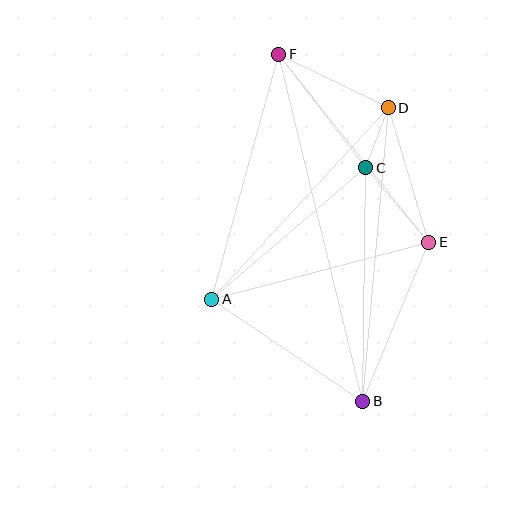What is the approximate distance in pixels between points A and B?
The distance between A and B is approximately 182 pixels.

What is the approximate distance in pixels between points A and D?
The distance between A and D is approximately 260 pixels.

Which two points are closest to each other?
Points C and D are closest to each other.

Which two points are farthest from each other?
Points B and F are farthest from each other.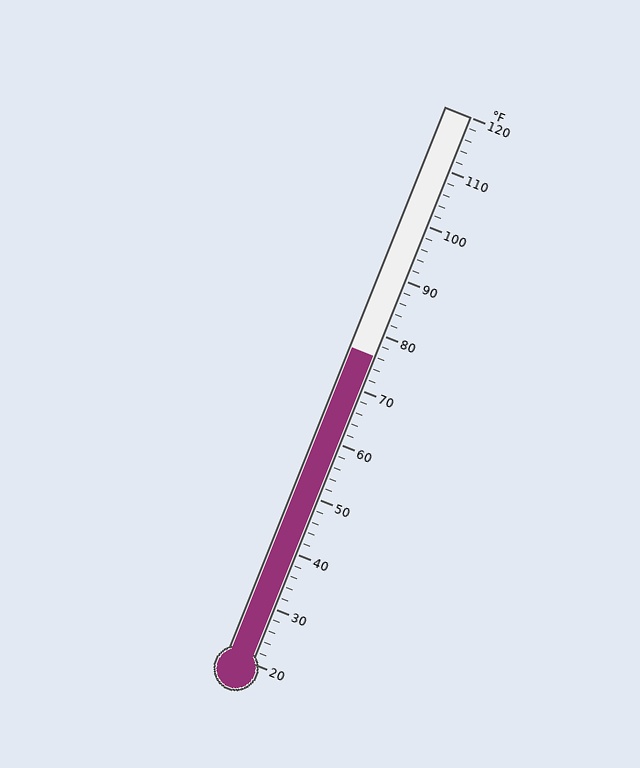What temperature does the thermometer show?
The thermometer shows approximately 76°F.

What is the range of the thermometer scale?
The thermometer scale ranges from 20°F to 120°F.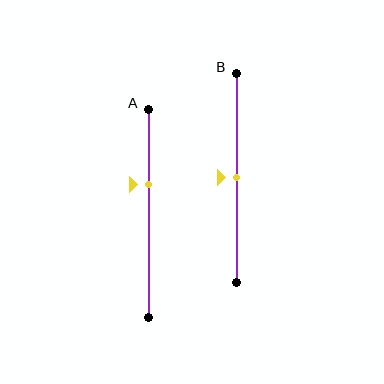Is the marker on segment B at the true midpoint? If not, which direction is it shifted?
Yes, the marker on segment B is at the true midpoint.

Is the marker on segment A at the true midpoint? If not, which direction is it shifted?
No, the marker on segment A is shifted upward by about 14% of the segment length.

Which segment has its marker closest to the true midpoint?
Segment B has its marker closest to the true midpoint.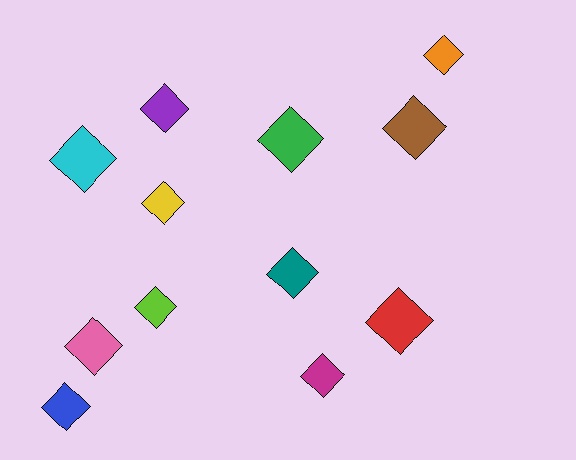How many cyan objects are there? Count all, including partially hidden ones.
There is 1 cyan object.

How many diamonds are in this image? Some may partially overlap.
There are 12 diamonds.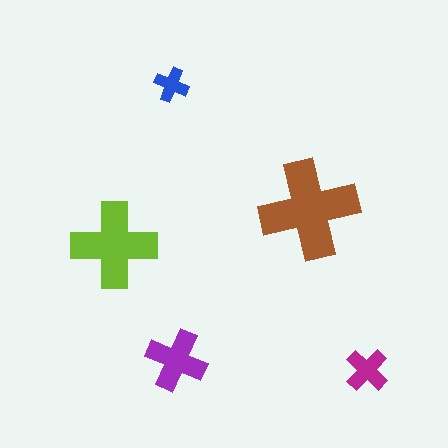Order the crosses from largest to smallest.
the brown one, the lime one, the purple one, the magenta one, the blue one.